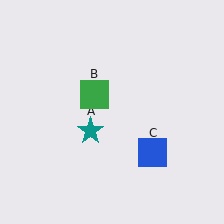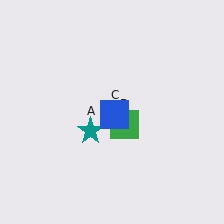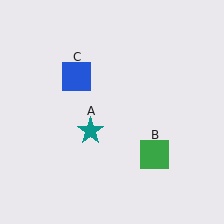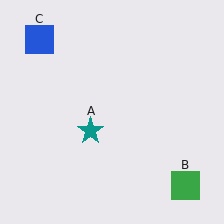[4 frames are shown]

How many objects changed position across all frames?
2 objects changed position: green square (object B), blue square (object C).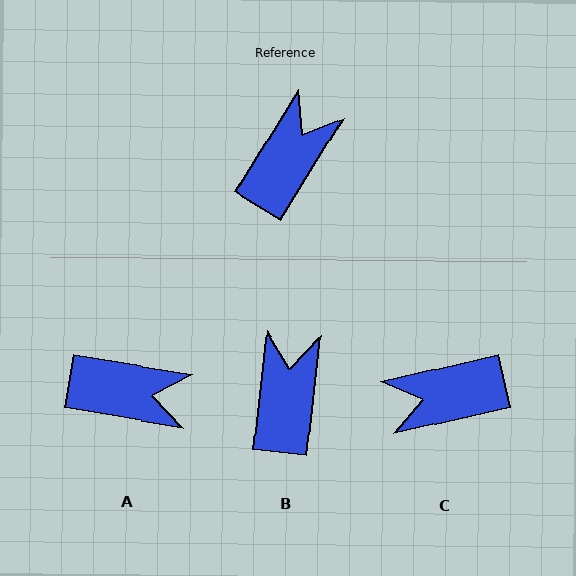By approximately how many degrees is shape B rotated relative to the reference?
Approximately 25 degrees counter-clockwise.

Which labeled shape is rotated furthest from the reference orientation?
C, about 134 degrees away.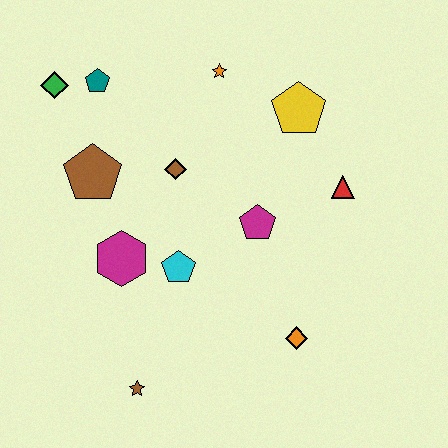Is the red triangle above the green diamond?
No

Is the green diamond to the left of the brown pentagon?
Yes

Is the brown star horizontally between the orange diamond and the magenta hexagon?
Yes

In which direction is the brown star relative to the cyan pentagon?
The brown star is below the cyan pentagon.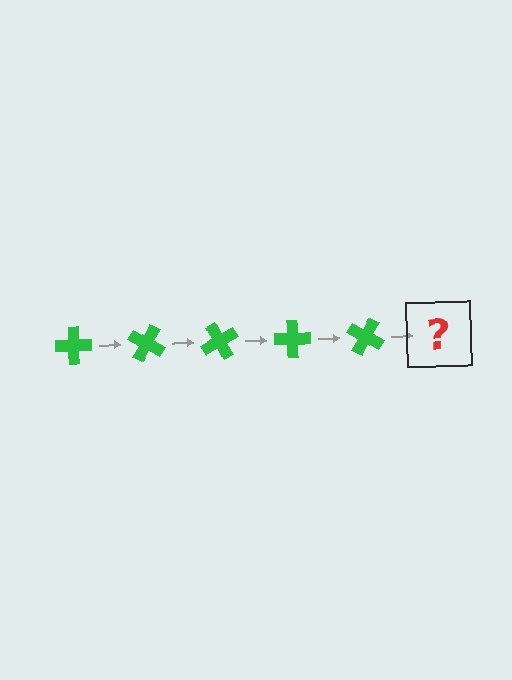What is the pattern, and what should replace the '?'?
The pattern is that the cross rotates 30 degrees each step. The '?' should be a green cross rotated 150 degrees.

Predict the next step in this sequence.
The next step is a green cross rotated 150 degrees.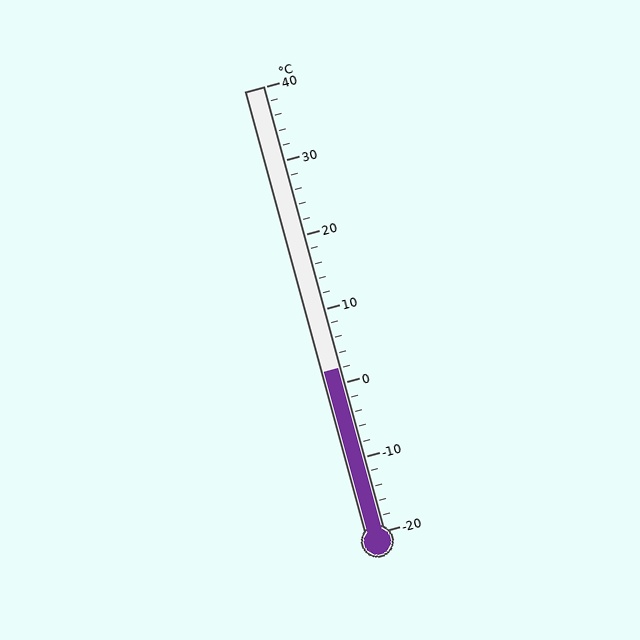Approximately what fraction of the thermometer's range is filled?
The thermometer is filled to approximately 35% of its range.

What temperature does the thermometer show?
The thermometer shows approximately 2°C.